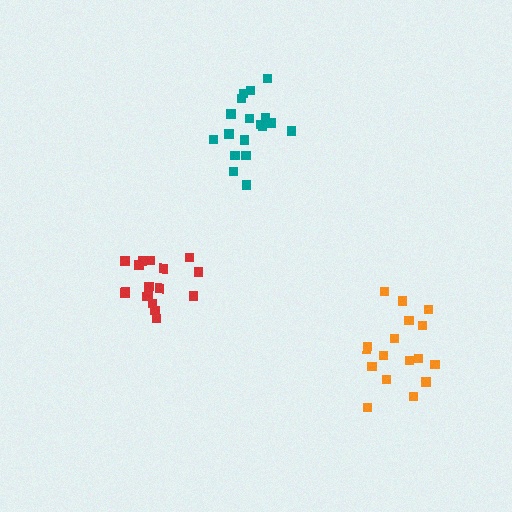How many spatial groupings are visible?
There are 3 spatial groupings.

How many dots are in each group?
Group 1: 17 dots, Group 2: 17 dots, Group 3: 18 dots (52 total).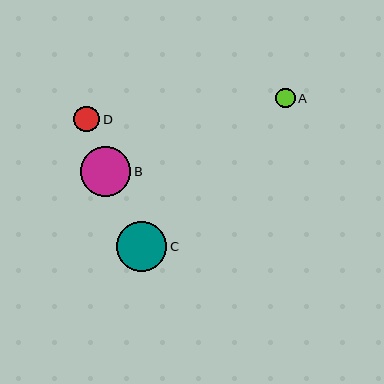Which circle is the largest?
Circle C is the largest with a size of approximately 50 pixels.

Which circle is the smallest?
Circle A is the smallest with a size of approximately 20 pixels.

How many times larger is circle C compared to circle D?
Circle C is approximately 2.0 times the size of circle D.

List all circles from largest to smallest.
From largest to smallest: C, B, D, A.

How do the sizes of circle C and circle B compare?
Circle C and circle B are approximately the same size.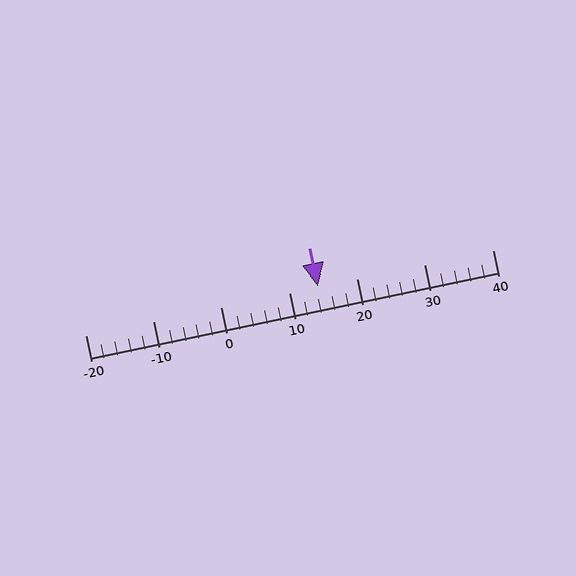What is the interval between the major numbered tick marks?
The major tick marks are spaced 10 units apart.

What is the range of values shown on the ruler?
The ruler shows values from -20 to 40.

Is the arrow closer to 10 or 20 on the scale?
The arrow is closer to 10.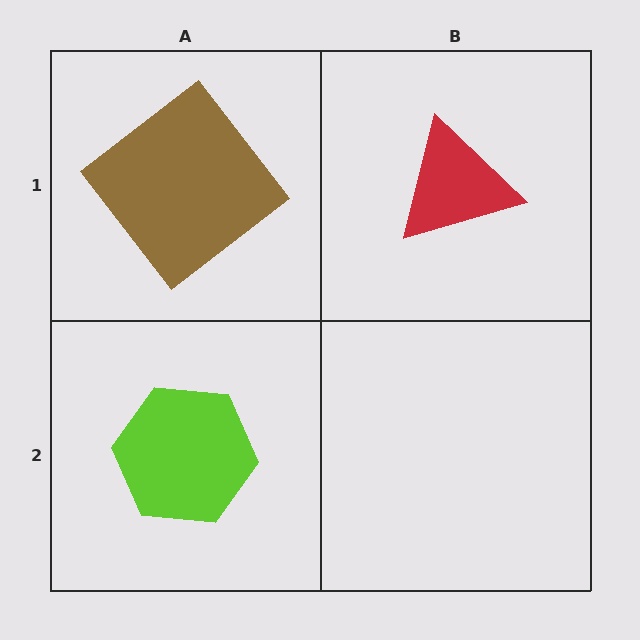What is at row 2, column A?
A lime hexagon.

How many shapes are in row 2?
1 shape.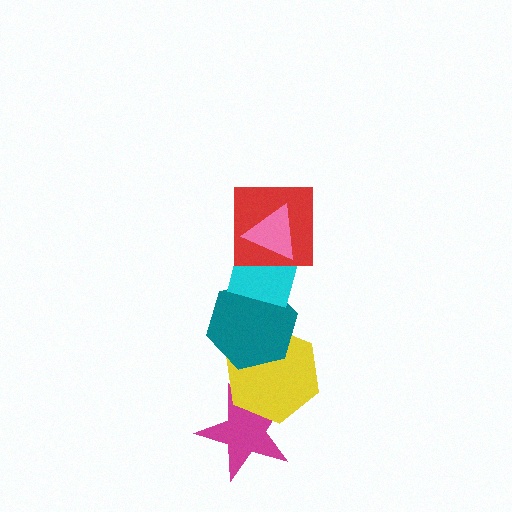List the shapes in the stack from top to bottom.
From top to bottom: the pink triangle, the red square, the cyan diamond, the teal hexagon, the yellow hexagon, the magenta star.